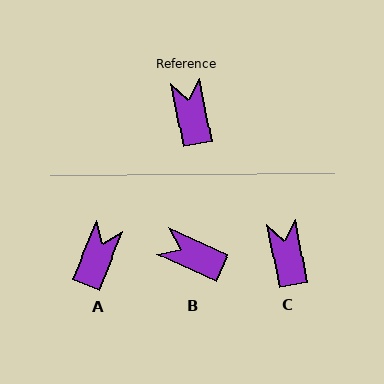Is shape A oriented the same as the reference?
No, it is off by about 33 degrees.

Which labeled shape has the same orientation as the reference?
C.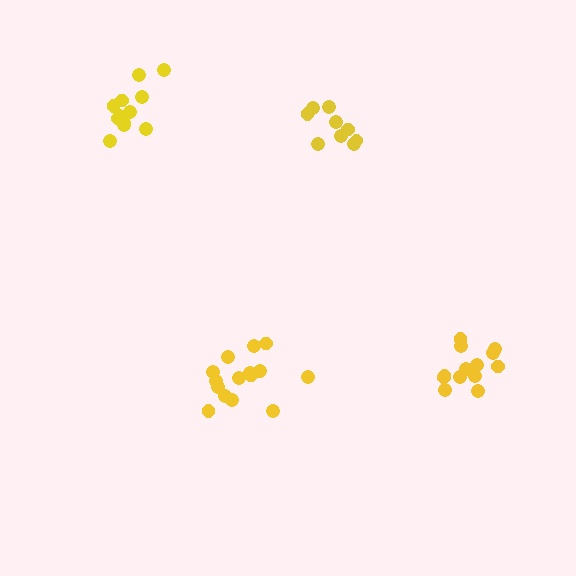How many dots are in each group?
Group 1: 15 dots, Group 2: 12 dots, Group 3: 9 dots, Group 4: 13 dots (49 total).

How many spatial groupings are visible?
There are 4 spatial groupings.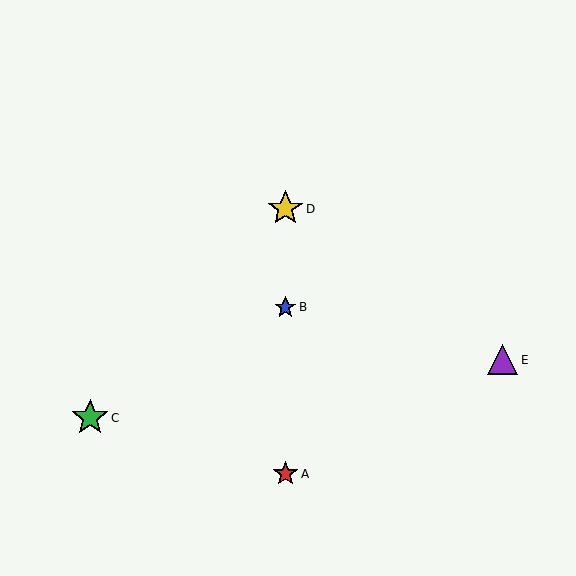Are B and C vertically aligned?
No, B is at x≈285 and C is at x≈90.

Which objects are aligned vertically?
Objects A, B, D are aligned vertically.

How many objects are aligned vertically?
3 objects (A, B, D) are aligned vertically.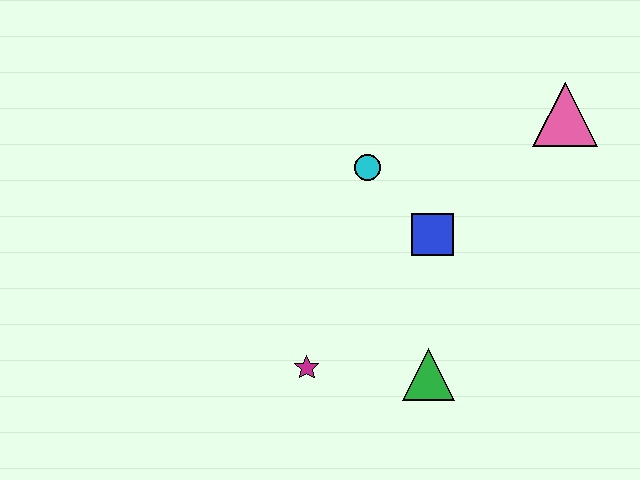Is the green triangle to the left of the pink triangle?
Yes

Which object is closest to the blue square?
The cyan circle is closest to the blue square.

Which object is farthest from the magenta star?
The pink triangle is farthest from the magenta star.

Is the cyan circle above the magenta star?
Yes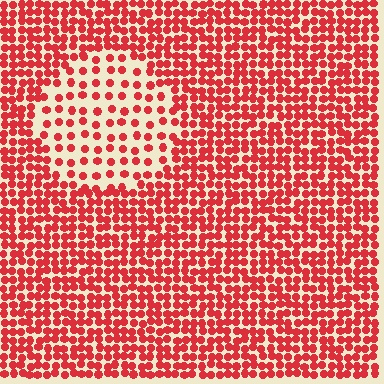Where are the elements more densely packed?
The elements are more densely packed outside the circle boundary.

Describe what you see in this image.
The image contains small red elements arranged at two different densities. A circle-shaped region is visible where the elements are less densely packed than the surrounding area.